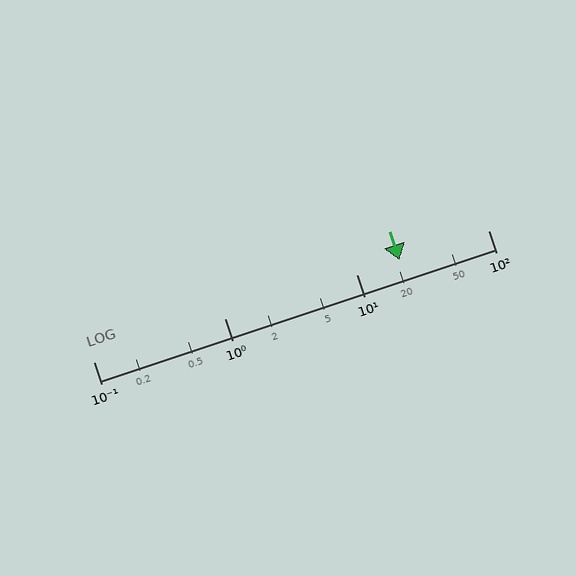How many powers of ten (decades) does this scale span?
The scale spans 3 decades, from 0.1 to 100.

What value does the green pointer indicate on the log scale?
The pointer indicates approximately 21.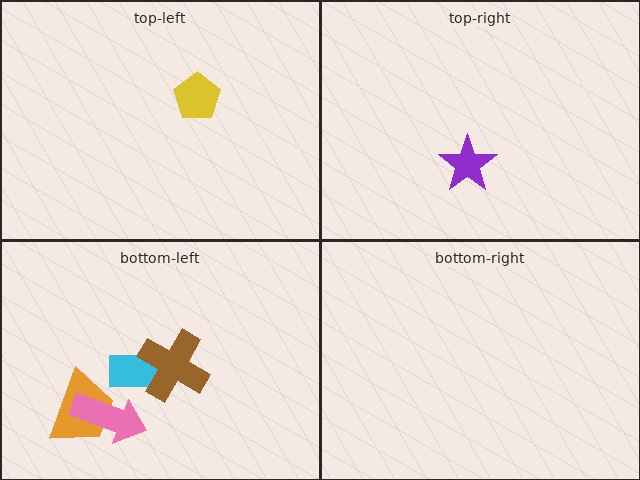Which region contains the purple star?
The top-right region.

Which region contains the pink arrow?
The bottom-left region.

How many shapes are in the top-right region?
1.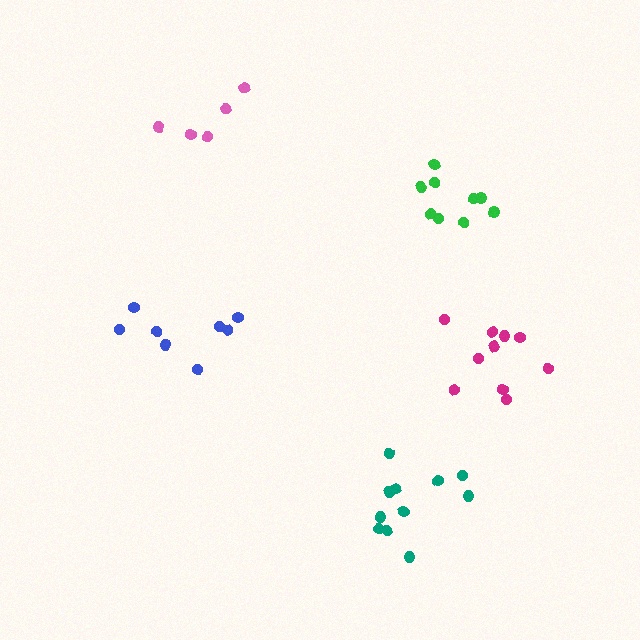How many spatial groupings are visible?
There are 5 spatial groupings.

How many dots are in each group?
Group 1: 5 dots, Group 2: 8 dots, Group 3: 11 dots, Group 4: 10 dots, Group 5: 9 dots (43 total).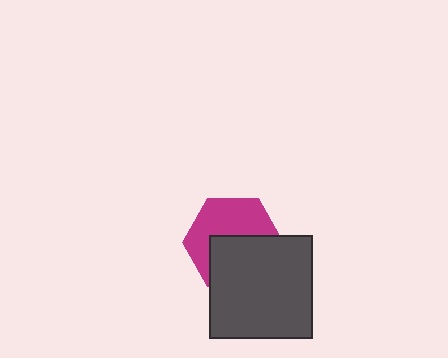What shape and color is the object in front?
The object in front is a dark gray square.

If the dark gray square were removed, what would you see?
You would see the complete magenta hexagon.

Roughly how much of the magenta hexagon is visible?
About half of it is visible (roughly 52%).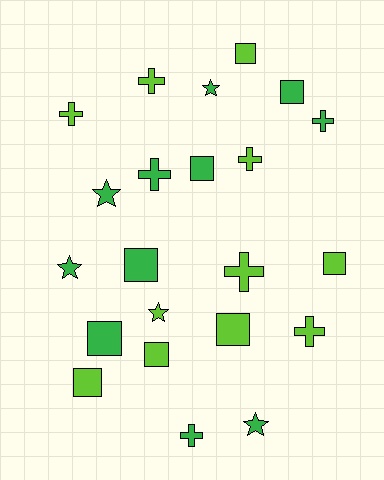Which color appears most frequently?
Lime, with 11 objects.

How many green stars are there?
There are 4 green stars.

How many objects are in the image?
There are 22 objects.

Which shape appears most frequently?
Square, with 9 objects.